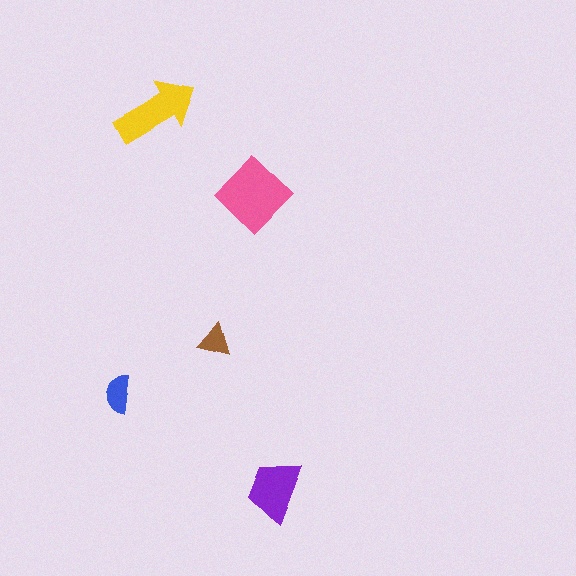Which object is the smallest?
The brown triangle.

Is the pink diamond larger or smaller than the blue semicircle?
Larger.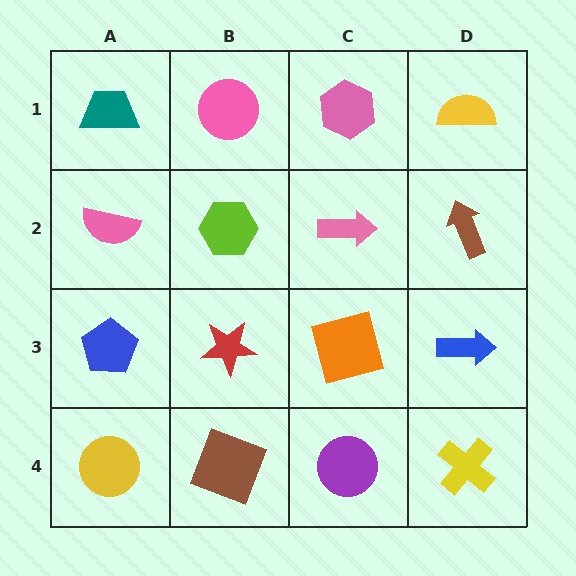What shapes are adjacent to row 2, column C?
A pink hexagon (row 1, column C), an orange square (row 3, column C), a lime hexagon (row 2, column B), a brown arrow (row 2, column D).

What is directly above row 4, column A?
A blue pentagon.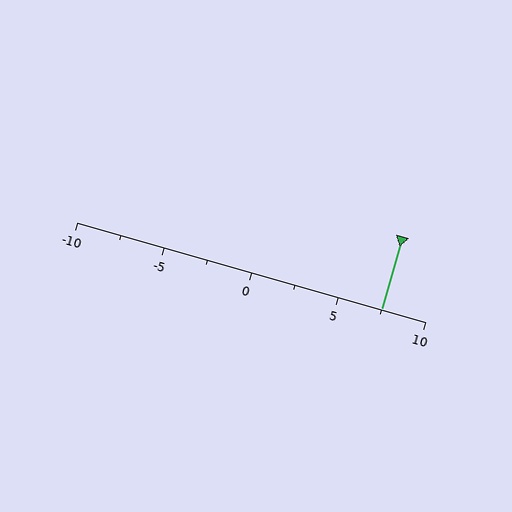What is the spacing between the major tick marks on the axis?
The major ticks are spaced 5 apart.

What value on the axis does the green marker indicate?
The marker indicates approximately 7.5.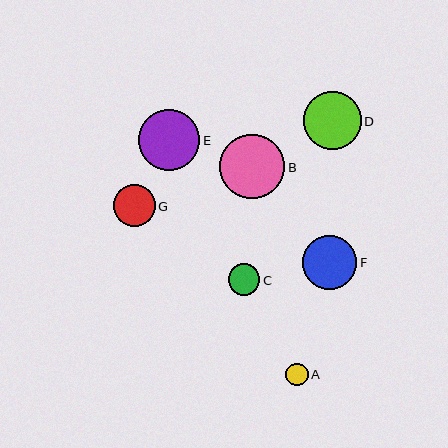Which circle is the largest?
Circle B is the largest with a size of approximately 65 pixels.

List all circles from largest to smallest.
From largest to smallest: B, E, D, F, G, C, A.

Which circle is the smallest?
Circle A is the smallest with a size of approximately 22 pixels.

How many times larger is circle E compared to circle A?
Circle E is approximately 2.8 times the size of circle A.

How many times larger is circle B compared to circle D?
Circle B is approximately 1.1 times the size of circle D.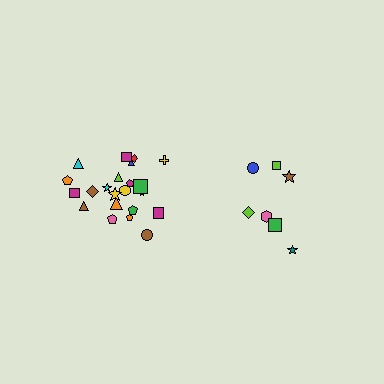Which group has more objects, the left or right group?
The left group.